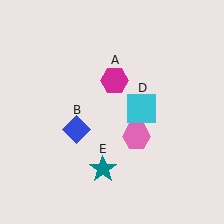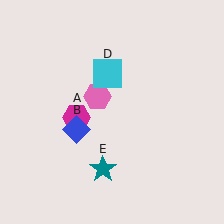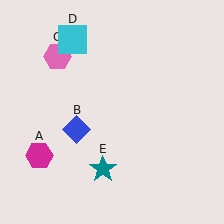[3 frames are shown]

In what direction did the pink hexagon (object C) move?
The pink hexagon (object C) moved up and to the left.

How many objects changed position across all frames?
3 objects changed position: magenta hexagon (object A), pink hexagon (object C), cyan square (object D).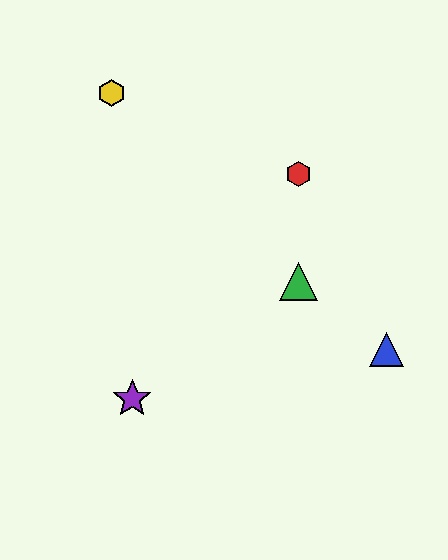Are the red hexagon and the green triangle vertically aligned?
Yes, both are at x≈298.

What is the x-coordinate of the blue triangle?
The blue triangle is at x≈386.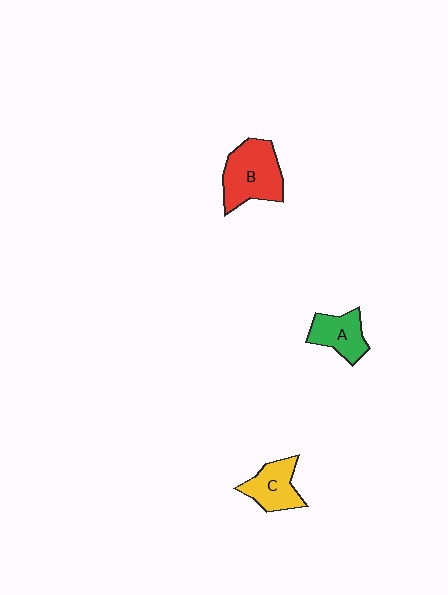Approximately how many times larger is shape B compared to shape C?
Approximately 1.5 times.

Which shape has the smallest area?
Shape A (green).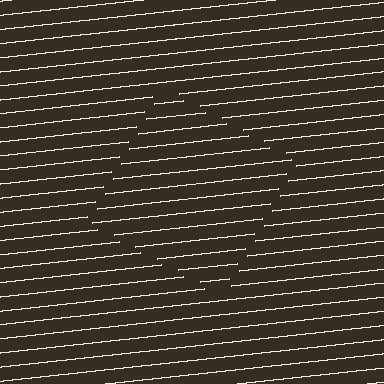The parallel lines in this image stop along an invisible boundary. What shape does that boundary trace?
An illusory square. The interior of the shape contains the same grating, shifted by half a period — the contour is defined by the phase discontinuity where line-ends from the inner and outer gratings abut.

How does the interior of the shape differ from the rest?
The interior of the shape contains the same grating, shifted by half a period — the contour is defined by the phase discontinuity where line-ends from the inner and outer gratings abut.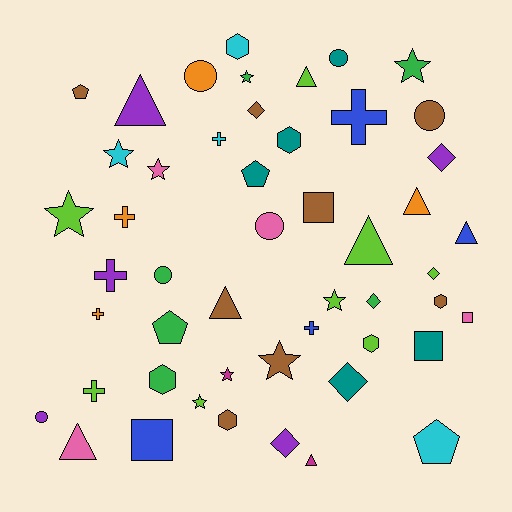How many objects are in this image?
There are 50 objects.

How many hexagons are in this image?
There are 6 hexagons.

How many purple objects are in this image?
There are 5 purple objects.